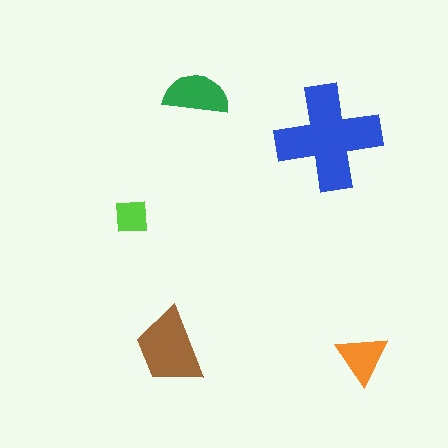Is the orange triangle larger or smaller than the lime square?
Larger.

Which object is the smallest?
The lime square.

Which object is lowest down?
The orange triangle is bottommost.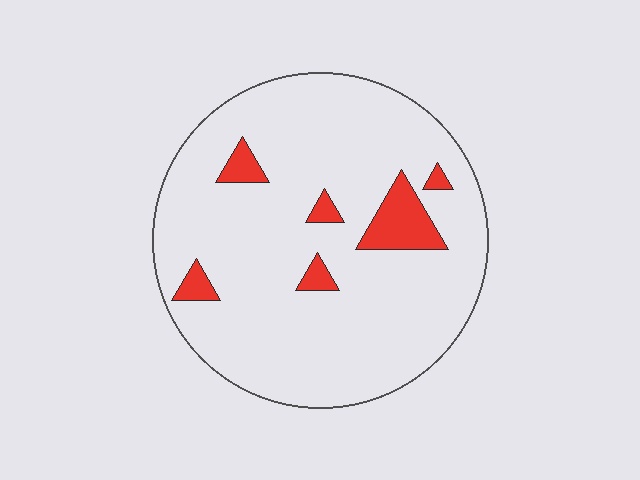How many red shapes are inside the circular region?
6.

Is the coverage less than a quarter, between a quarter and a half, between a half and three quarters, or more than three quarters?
Less than a quarter.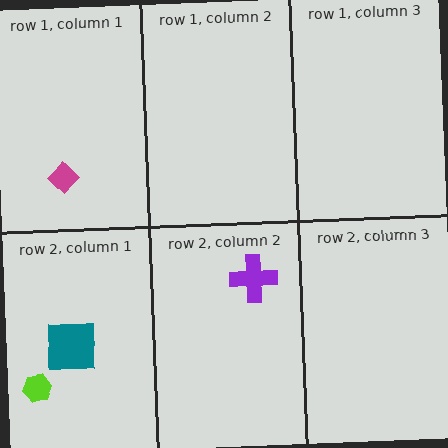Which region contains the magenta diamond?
The row 1, column 1 region.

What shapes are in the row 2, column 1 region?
The teal square, the lime hexagon.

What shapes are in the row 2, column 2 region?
The purple cross.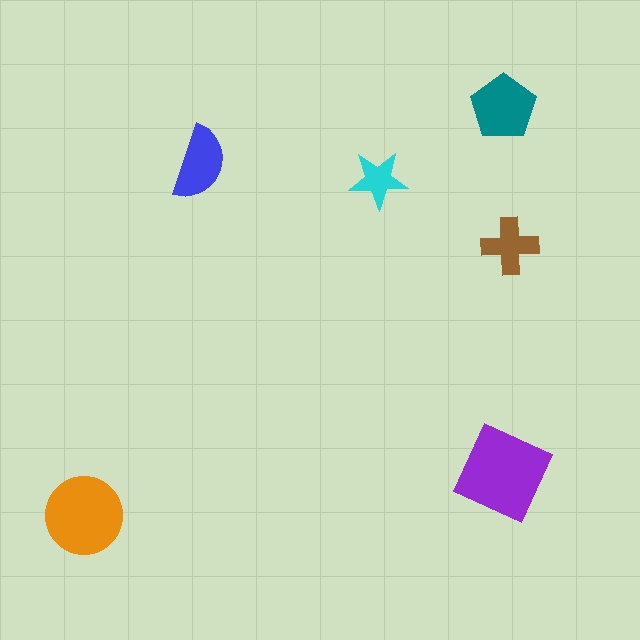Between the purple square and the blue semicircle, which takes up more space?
The purple square.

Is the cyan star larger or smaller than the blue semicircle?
Smaller.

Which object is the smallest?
The cyan star.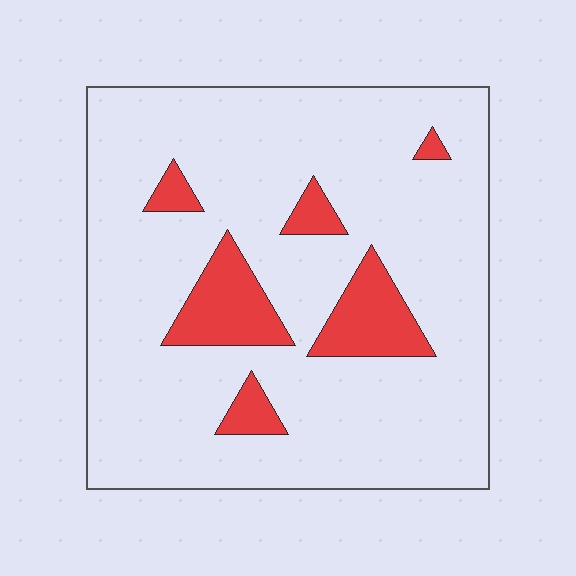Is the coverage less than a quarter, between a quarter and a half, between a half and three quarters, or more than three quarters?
Less than a quarter.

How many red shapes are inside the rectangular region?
6.